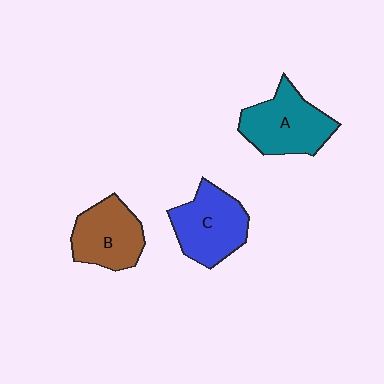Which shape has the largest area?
Shape A (teal).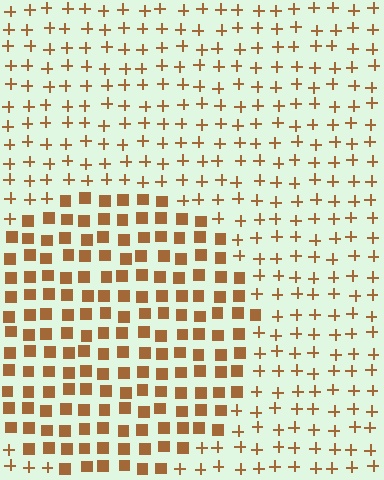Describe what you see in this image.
The image is filled with small brown elements arranged in a uniform grid. A circle-shaped region contains squares, while the surrounding area contains plus signs. The boundary is defined purely by the change in element shape.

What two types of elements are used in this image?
The image uses squares inside the circle region and plus signs outside it.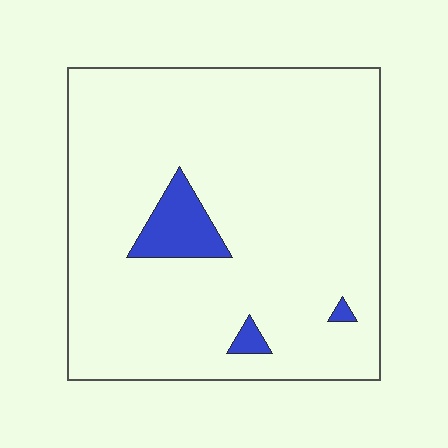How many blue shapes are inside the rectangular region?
3.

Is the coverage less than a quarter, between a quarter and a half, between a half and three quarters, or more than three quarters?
Less than a quarter.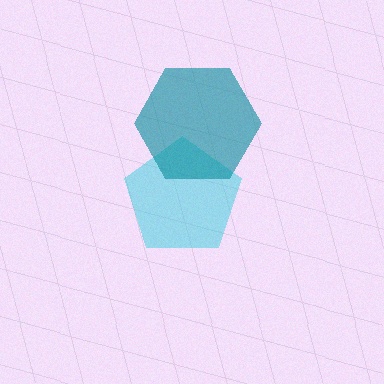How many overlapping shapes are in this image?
There are 2 overlapping shapes in the image.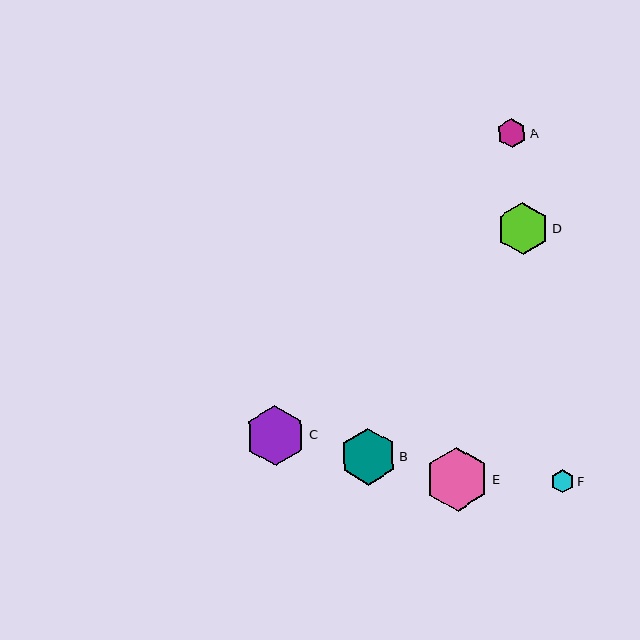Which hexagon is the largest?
Hexagon E is the largest with a size of approximately 64 pixels.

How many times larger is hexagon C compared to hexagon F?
Hexagon C is approximately 2.6 times the size of hexagon F.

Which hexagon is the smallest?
Hexagon F is the smallest with a size of approximately 23 pixels.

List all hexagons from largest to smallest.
From largest to smallest: E, C, B, D, A, F.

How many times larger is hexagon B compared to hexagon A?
Hexagon B is approximately 2.0 times the size of hexagon A.